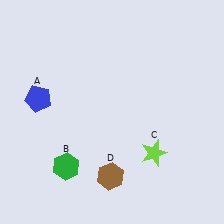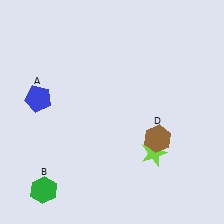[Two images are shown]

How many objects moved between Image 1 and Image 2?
2 objects moved between the two images.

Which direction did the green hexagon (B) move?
The green hexagon (B) moved down.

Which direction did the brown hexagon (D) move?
The brown hexagon (D) moved right.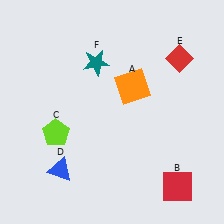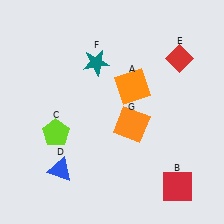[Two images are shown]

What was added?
An orange square (G) was added in Image 2.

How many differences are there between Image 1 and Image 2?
There is 1 difference between the two images.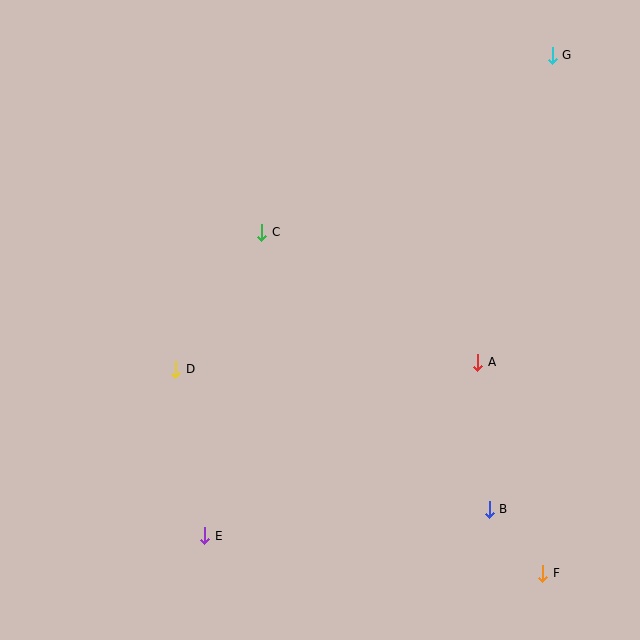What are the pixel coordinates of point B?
Point B is at (489, 509).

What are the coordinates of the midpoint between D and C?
The midpoint between D and C is at (219, 301).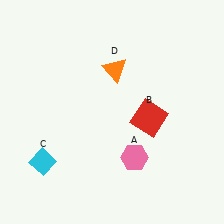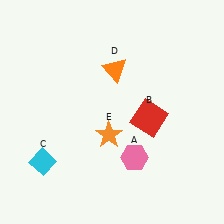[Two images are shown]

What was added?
An orange star (E) was added in Image 2.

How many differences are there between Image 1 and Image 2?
There is 1 difference between the two images.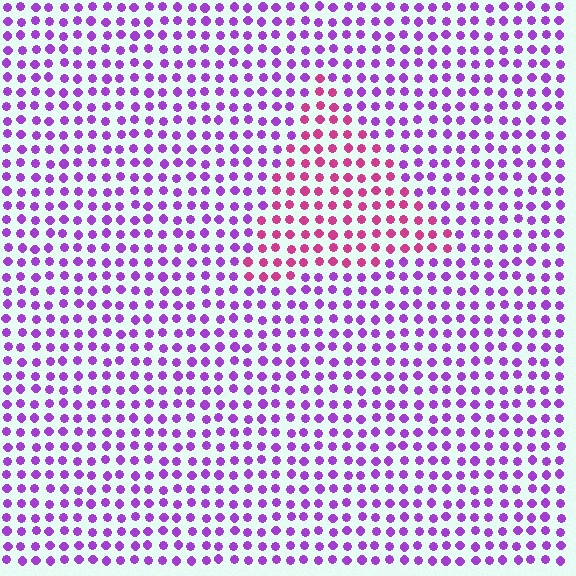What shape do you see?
I see a triangle.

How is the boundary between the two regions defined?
The boundary is defined purely by a slight shift in hue (about 44 degrees). Spacing, size, and orientation are identical on both sides.